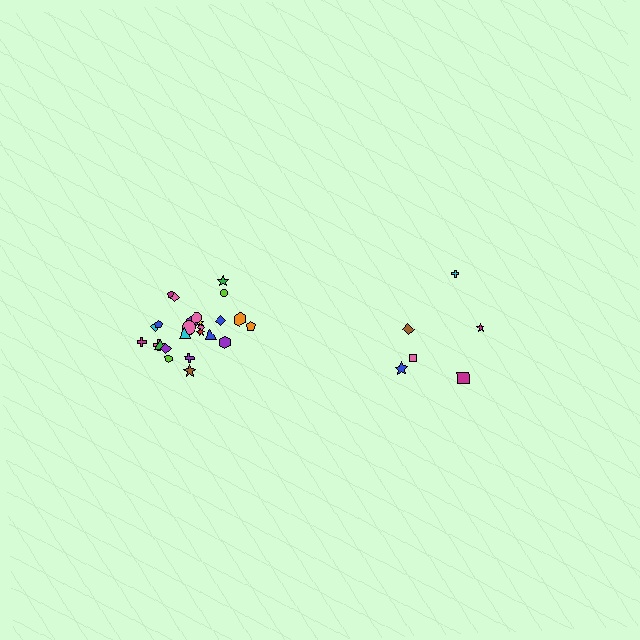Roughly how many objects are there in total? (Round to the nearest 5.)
Roughly 30 objects in total.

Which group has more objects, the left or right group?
The left group.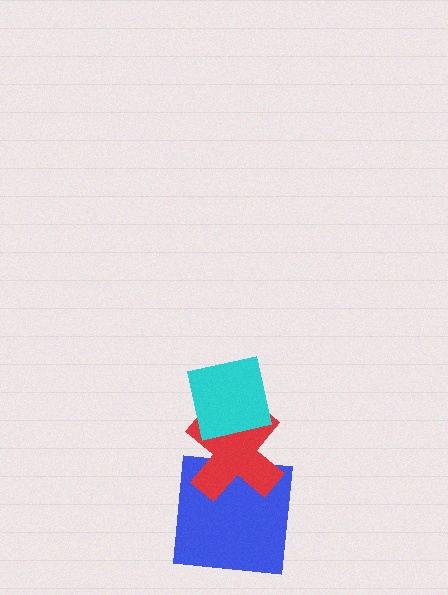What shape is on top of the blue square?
The red cross is on top of the blue square.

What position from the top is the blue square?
The blue square is 3rd from the top.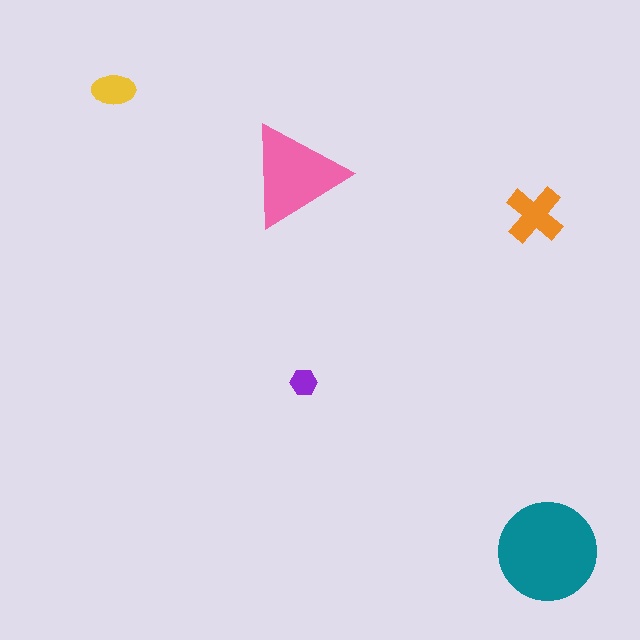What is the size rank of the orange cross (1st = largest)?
3rd.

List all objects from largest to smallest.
The teal circle, the pink triangle, the orange cross, the yellow ellipse, the purple hexagon.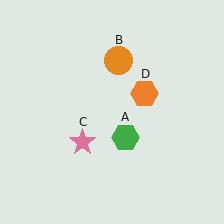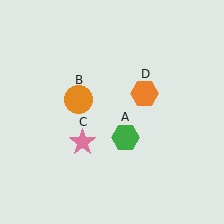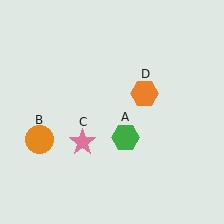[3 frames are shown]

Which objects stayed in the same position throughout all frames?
Green hexagon (object A) and pink star (object C) and orange hexagon (object D) remained stationary.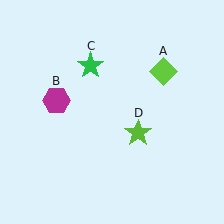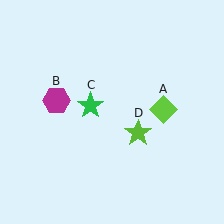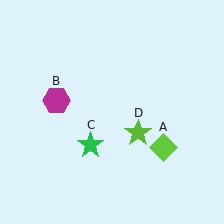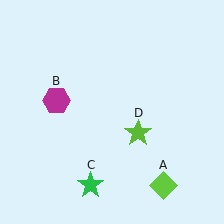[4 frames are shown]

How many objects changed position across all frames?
2 objects changed position: lime diamond (object A), green star (object C).